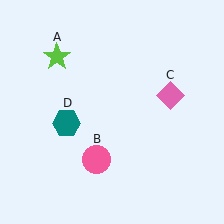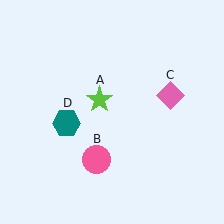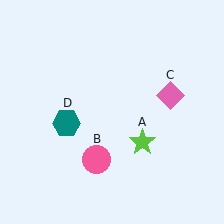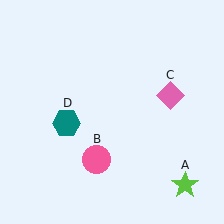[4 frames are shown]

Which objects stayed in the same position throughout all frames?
Pink circle (object B) and pink diamond (object C) and teal hexagon (object D) remained stationary.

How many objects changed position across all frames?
1 object changed position: lime star (object A).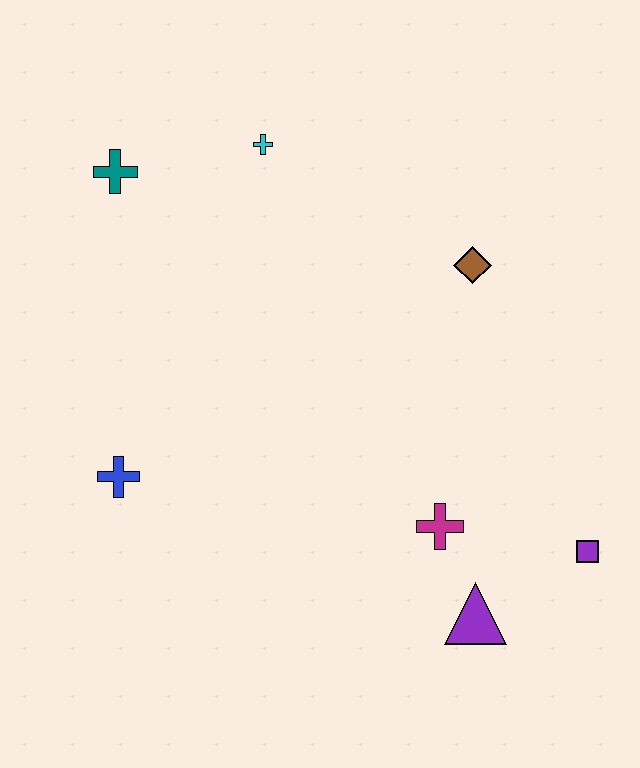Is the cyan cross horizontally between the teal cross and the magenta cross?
Yes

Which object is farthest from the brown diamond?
The blue cross is farthest from the brown diamond.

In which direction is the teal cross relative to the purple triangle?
The teal cross is above the purple triangle.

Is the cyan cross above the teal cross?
Yes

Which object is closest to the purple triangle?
The magenta cross is closest to the purple triangle.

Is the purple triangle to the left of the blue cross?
No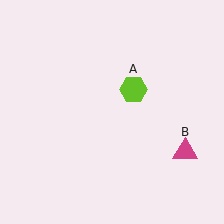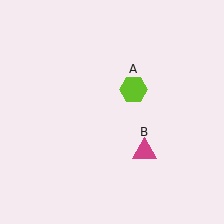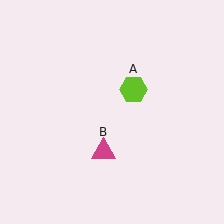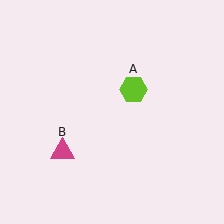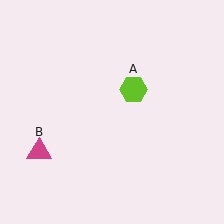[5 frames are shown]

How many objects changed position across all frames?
1 object changed position: magenta triangle (object B).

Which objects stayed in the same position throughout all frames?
Lime hexagon (object A) remained stationary.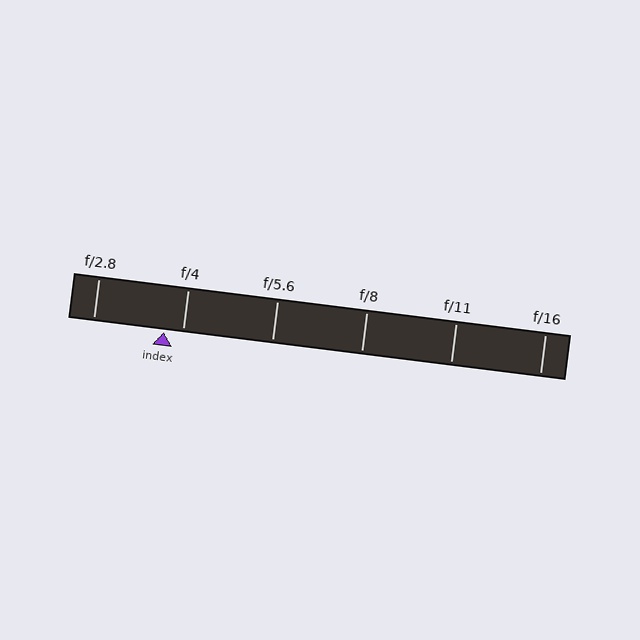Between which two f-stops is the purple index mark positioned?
The index mark is between f/2.8 and f/4.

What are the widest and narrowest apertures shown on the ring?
The widest aperture shown is f/2.8 and the narrowest is f/16.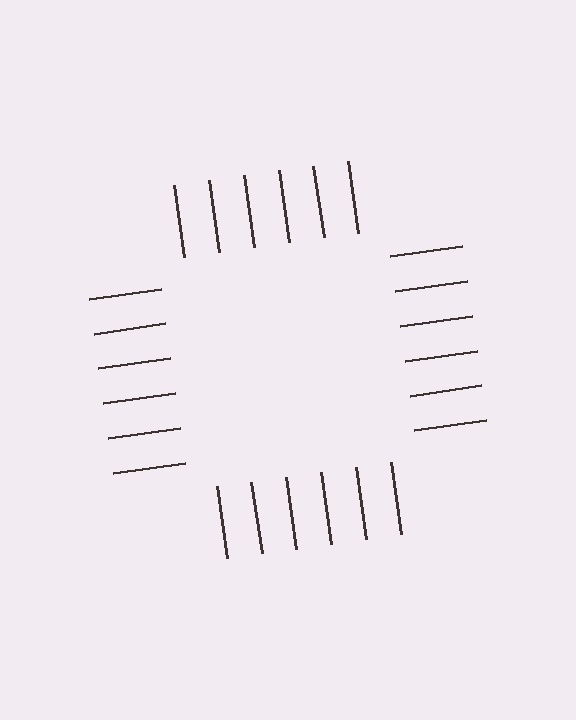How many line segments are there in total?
24 — 6 along each of the 4 edges.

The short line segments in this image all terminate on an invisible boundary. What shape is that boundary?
An illusory square — the line segments terminate on its edges but no continuous stroke is drawn.